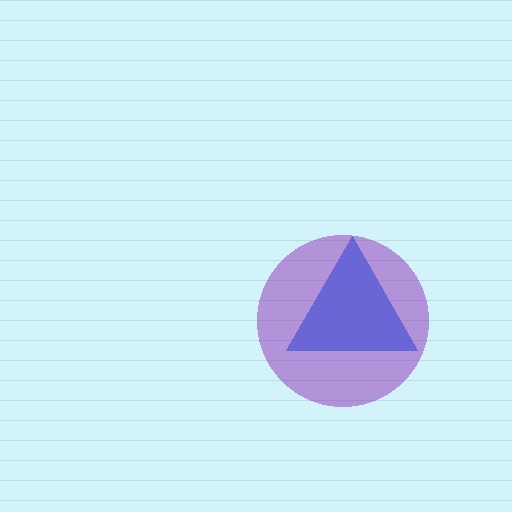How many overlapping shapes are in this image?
There are 2 overlapping shapes in the image.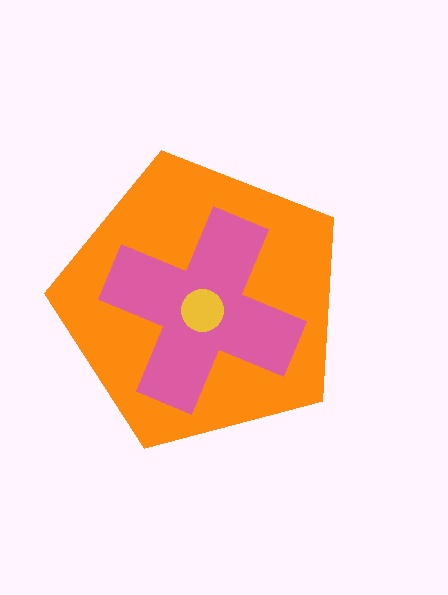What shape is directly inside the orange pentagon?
The pink cross.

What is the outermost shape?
The orange pentagon.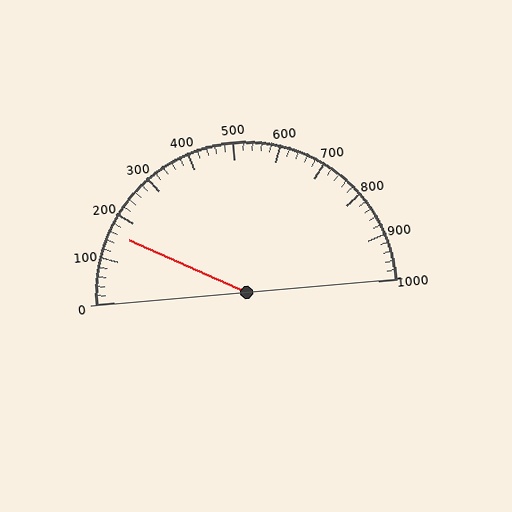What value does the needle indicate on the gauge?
The needle indicates approximately 160.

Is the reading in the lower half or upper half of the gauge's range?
The reading is in the lower half of the range (0 to 1000).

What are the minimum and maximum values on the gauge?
The gauge ranges from 0 to 1000.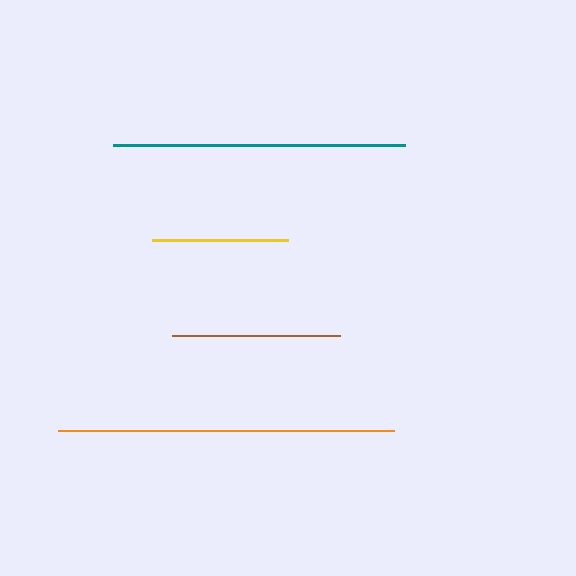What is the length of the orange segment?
The orange segment is approximately 336 pixels long.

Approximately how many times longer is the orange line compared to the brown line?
The orange line is approximately 2.0 times the length of the brown line.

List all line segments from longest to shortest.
From longest to shortest: orange, teal, brown, yellow.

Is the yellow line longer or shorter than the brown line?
The brown line is longer than the yellow line.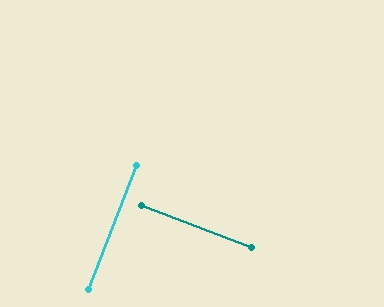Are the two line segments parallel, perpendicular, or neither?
Perpendicular — they meet at approximately 89°.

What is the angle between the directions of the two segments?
Approximately 89 degrees.